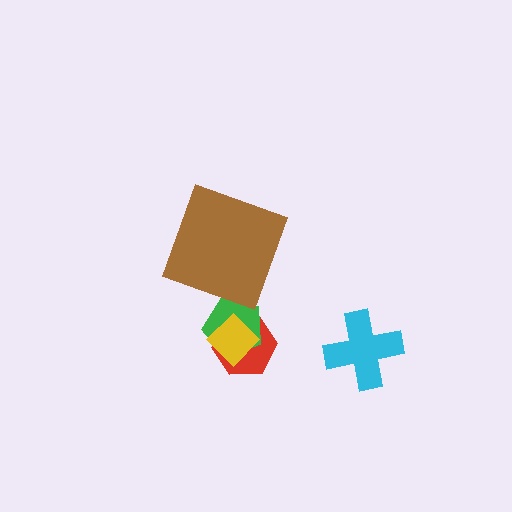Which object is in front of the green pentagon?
The yellow diamond is in front of the green pentagon.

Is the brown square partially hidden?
No, no other shape covers it.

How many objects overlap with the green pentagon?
2 objects overlap with the green pentagon.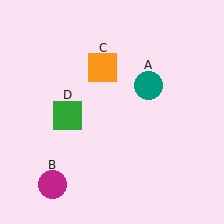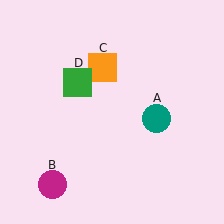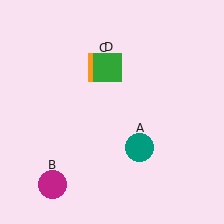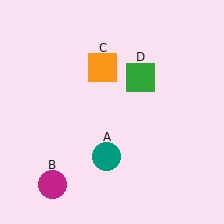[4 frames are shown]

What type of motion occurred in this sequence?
The teal circle (object A), green square (object D) rotated clockwise around the center of the scene.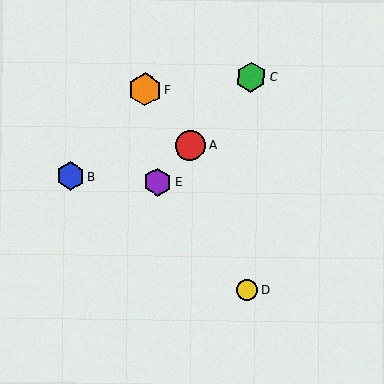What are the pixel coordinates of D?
Object D is at (247, 290).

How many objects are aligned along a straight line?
3 objects (A, C, E) are aligned along a straight line.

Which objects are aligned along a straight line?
Objects A, C, E are aligned along a straight line.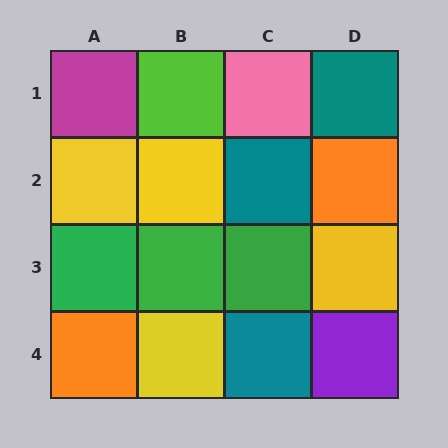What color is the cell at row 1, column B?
Lime.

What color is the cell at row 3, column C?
Green.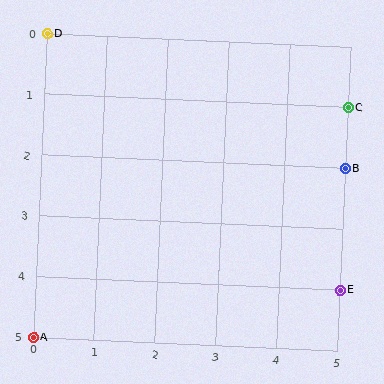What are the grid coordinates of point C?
Point C is at grid coordinates (5, 1).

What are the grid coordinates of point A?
Point A is at grid coordinates (0, 5).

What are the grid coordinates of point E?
Point E is at grid coordinates (5, 4).